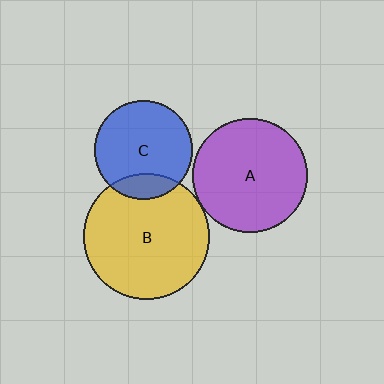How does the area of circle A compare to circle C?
Approximately 1.3 times.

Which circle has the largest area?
Circle B (yellow).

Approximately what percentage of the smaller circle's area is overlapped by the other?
Approximately 5%.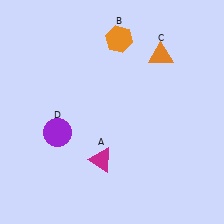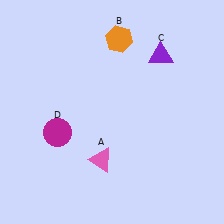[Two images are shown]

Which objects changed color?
A changed from magenta to pink. C changed from orange to purple. D changed from purple to magenta.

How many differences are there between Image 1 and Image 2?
There are 3 differences between the two images.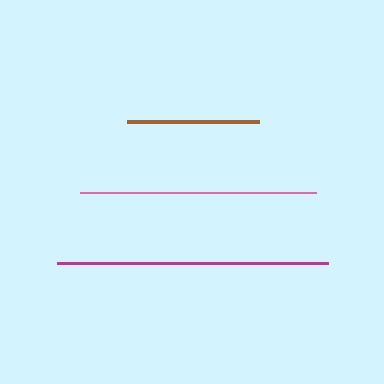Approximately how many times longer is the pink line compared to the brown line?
The pink line is approximately 1.8 times the length of the brown line.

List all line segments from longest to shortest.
From longest to shortest: magenta, pink, brown.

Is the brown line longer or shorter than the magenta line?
The magenta line is longer than the brown line.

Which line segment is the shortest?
The brown line is the shortest at approximately 131 pixels.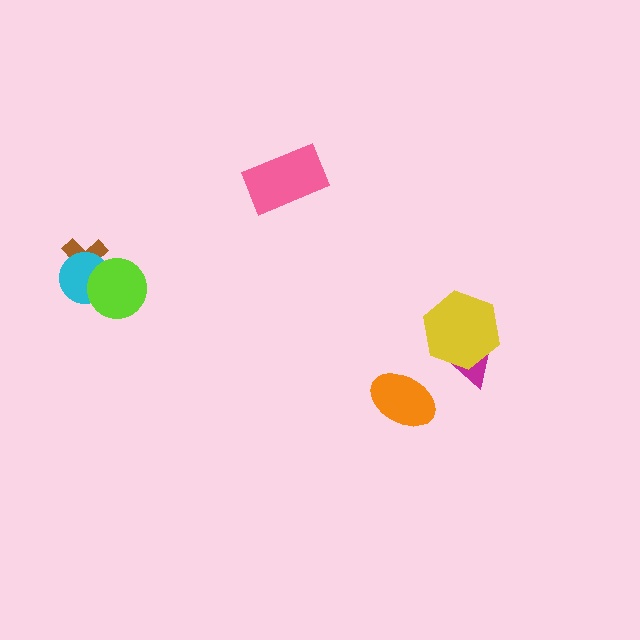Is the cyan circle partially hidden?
Yes, it is partially covered by another shape.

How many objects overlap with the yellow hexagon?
1 object overlaps with the yellow hexagon.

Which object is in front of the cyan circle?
The lime circle is in front of the cyan circle.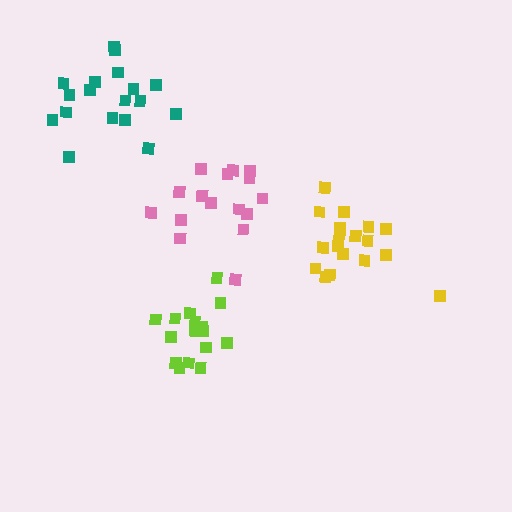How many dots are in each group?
Group 1: 17 dots, Group 2: 16 dots, Group 3: 18 dots, Group 4: 18 dots (69 total).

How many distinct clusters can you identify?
There are 4 distinct clusters.